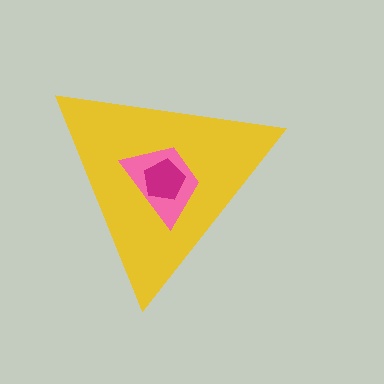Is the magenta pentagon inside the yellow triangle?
Yes.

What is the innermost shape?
The magenta pentagon.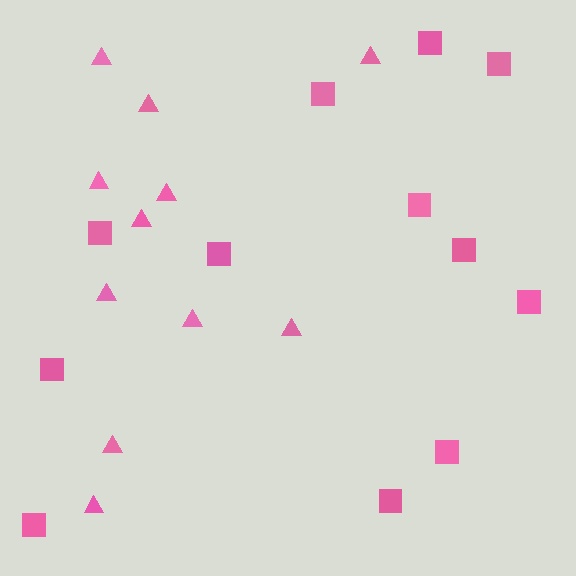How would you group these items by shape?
There are 2 groups: one group of squares (12) and one group of triangles (11).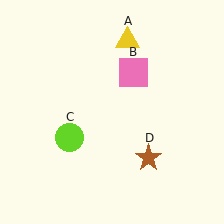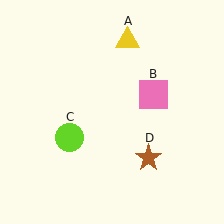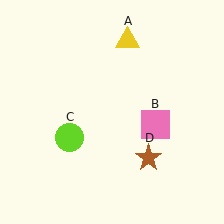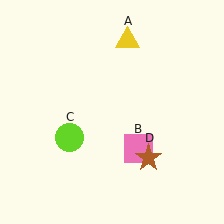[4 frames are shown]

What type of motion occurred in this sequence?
The pink square (object B) rotated clockwise around the center of the scene.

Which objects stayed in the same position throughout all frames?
Yellow triangle (object A) and lime circle (object C) and brown star (object D) remained stationary.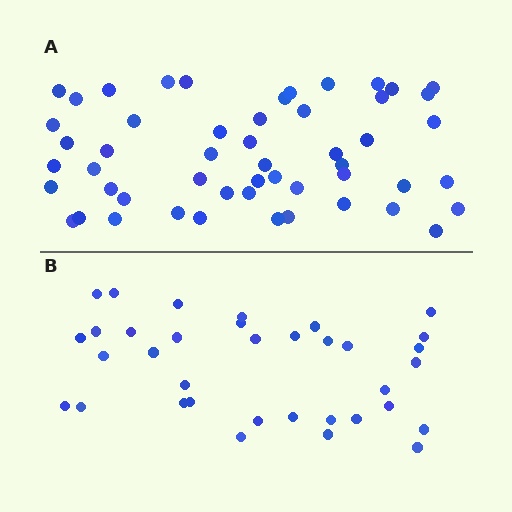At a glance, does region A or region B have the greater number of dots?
Region A (the top region) has more dots.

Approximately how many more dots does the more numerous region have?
Region A has approximately 15 more dots than region B.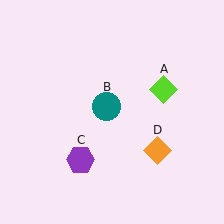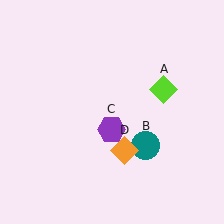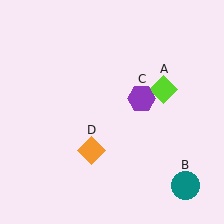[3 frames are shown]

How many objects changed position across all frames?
3 objects changed position: teal circle (object B), purple hexagon (object C), orange diamond (object D).